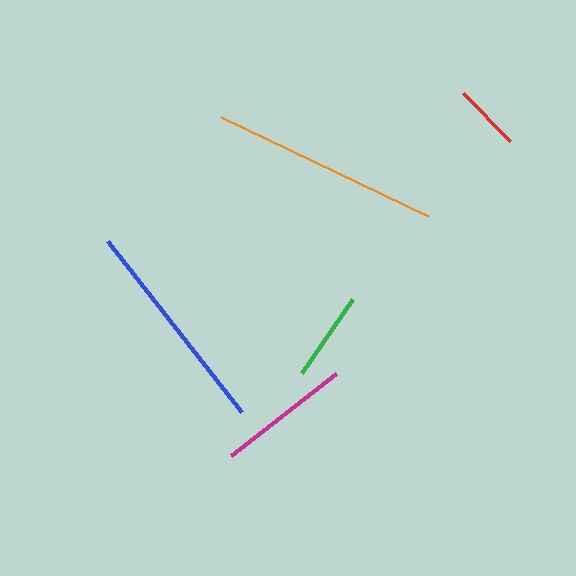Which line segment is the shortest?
The red line is the shortest at approximately 67 pixels.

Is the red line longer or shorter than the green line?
The green line is longer than the red line.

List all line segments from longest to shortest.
From longest to shortest: orange, blue, magenta, green, red.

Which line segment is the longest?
The orange line is the longest at approximately 230 pixels.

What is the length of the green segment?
The green segment is approximately 90 pixels long.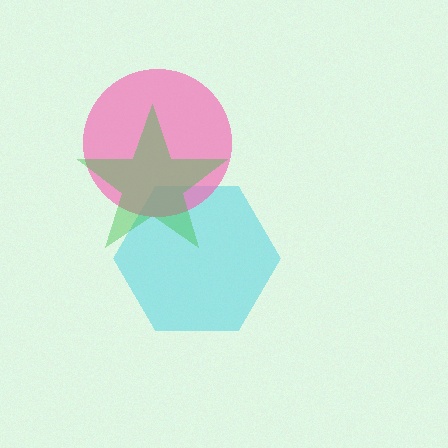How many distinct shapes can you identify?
There are 3 distinct shapes: a cyan hexagon, a pink circle, a green star.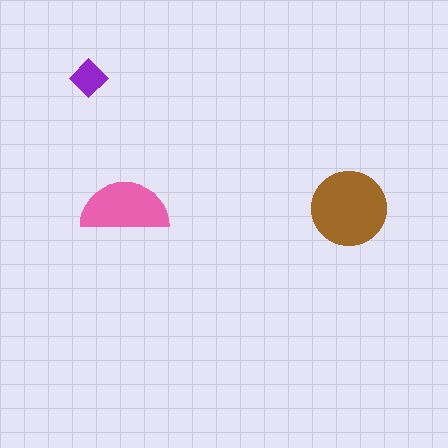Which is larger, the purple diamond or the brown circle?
The brown circle.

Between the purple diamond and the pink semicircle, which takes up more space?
The pink semicircle.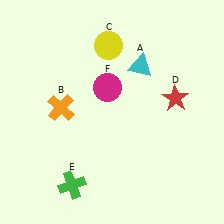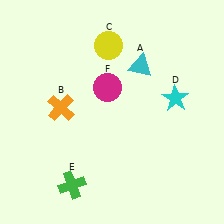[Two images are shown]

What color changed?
The star (D) changed from red in Image 1 to cyan in Image 2.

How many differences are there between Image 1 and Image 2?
There is 1 difference between the two images.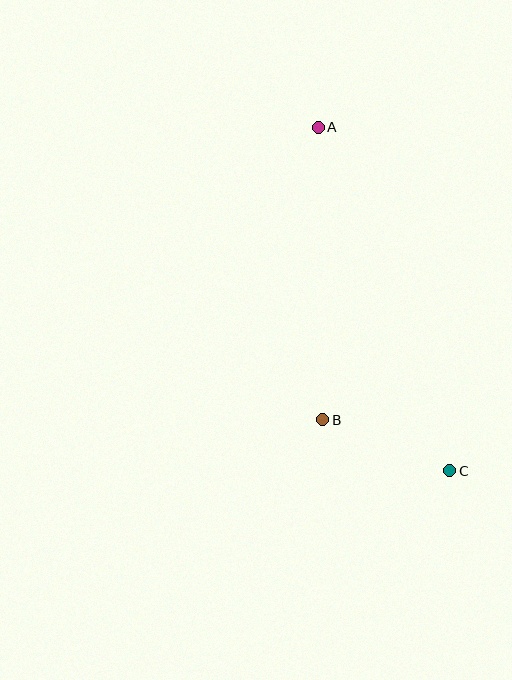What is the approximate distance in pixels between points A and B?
The distance between A and B is approximately 292 pixels.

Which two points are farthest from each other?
Points A and C are farthest from each other.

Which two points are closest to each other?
Points B and C are closest to each other.